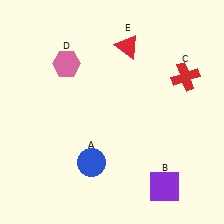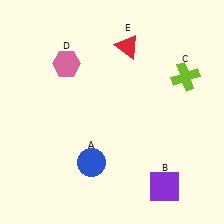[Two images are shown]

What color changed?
The cross (C) changed from red in Image 1 to lime in Image 2.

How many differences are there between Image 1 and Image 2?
There is 1 difference between the two images.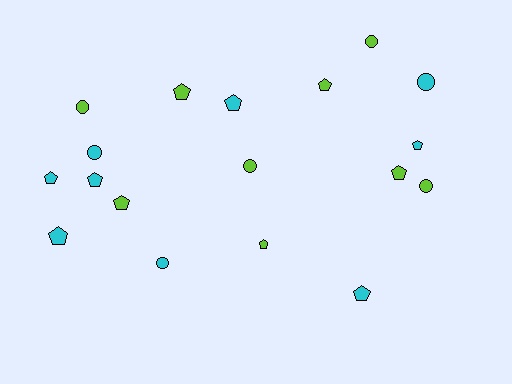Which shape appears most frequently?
Pentagon, with 11 objects.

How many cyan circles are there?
There are 3 cyan circles.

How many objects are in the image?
There are 18 objects.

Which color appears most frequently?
Cyan, with 9 objects.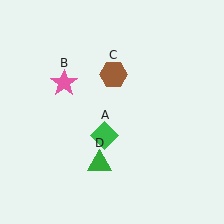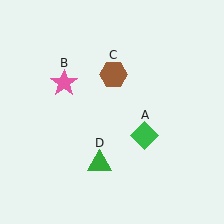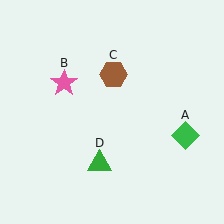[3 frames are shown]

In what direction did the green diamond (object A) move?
The green diamond (object A) moved right.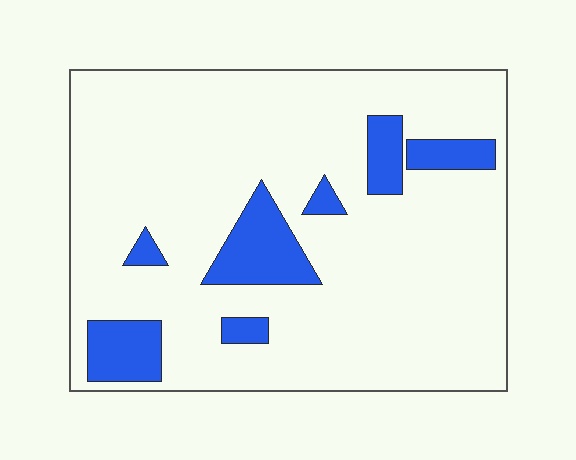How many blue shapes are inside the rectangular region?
7.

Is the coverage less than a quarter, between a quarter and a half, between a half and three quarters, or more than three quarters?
Less than a quarter.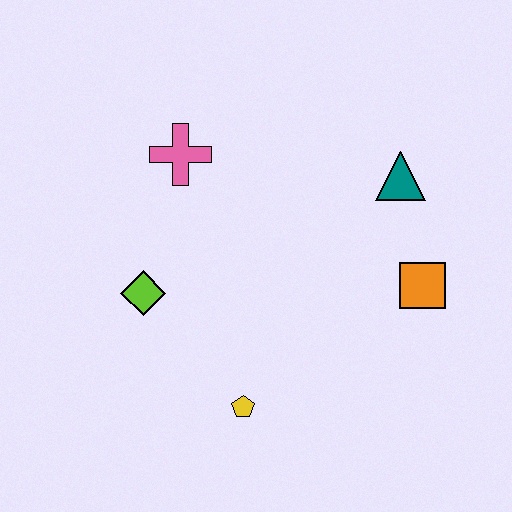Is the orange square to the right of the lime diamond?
Yes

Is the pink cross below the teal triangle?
No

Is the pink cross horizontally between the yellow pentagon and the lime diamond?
Yes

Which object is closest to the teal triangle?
The orange square is closest to the teal triangle.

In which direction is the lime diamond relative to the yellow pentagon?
The lime diamond is above the yellow pentagon.